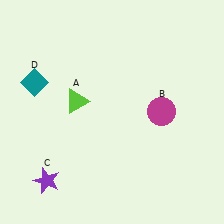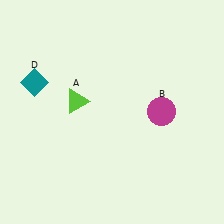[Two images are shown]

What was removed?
The purple star (C) was removed in Image 2.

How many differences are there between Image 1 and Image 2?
There is 1 difference between the two images.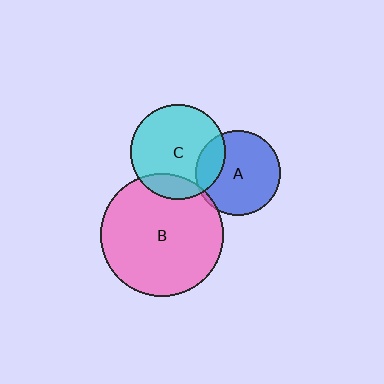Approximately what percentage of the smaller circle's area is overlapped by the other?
Approximately 5%.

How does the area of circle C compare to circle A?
Approximately 1.3 times.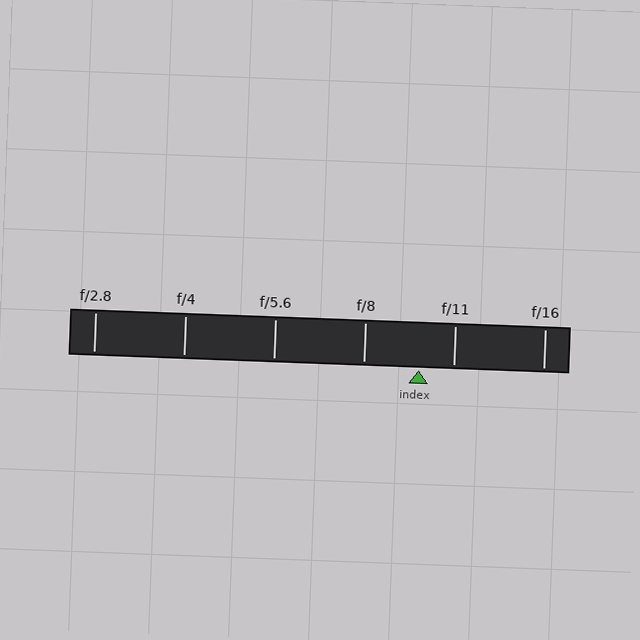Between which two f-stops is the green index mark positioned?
The index mark is between f/8 and f/11.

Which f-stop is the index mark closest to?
The index mark is closest to f/11.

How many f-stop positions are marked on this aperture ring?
There are 6 f-stop positions marked.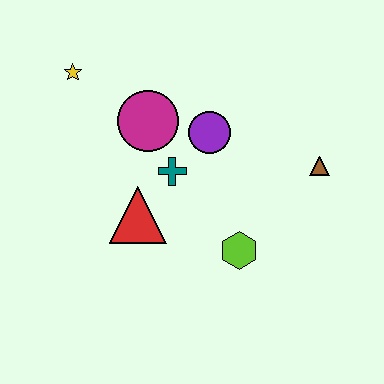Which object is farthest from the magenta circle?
The brown triangle is farthest from the magenta circle.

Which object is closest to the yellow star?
The magenta circle is closest to the yellow star.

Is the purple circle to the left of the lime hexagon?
Yes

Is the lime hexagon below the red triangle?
Yes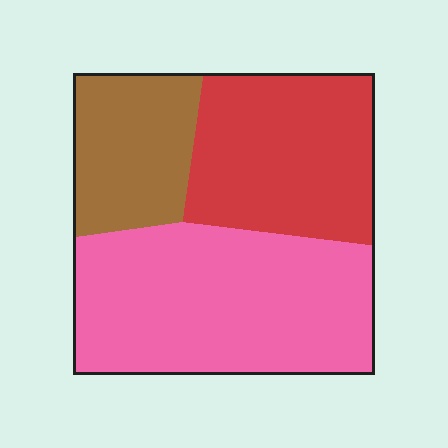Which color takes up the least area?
Brown, at roughly 20%.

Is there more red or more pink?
Pink.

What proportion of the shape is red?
Red covers roughly 30% of the shape.